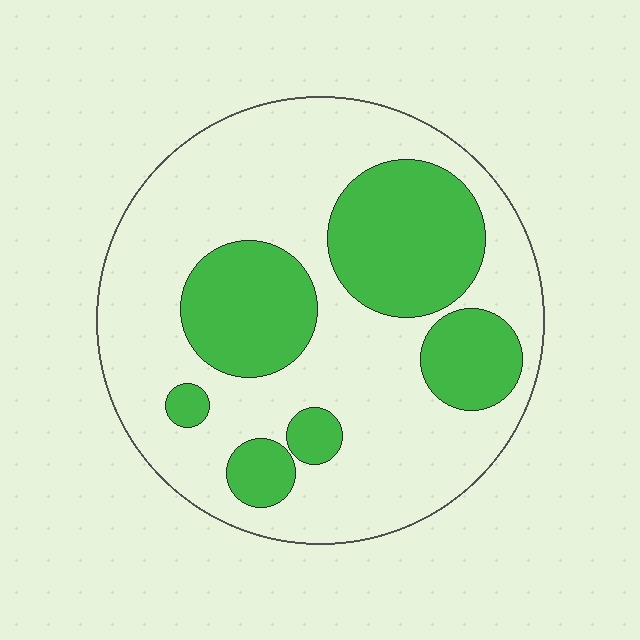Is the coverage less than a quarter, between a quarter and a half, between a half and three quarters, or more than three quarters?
Between a quarter and a half.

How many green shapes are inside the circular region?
6.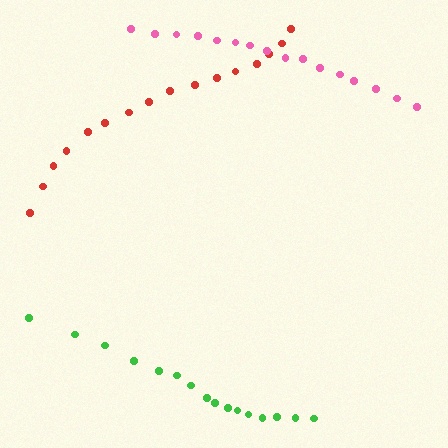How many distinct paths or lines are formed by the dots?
There are 3 distinct paths.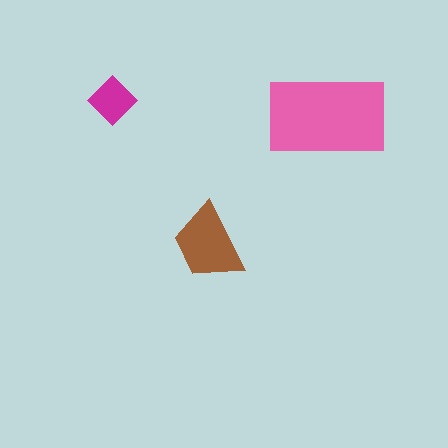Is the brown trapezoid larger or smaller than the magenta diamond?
Larger.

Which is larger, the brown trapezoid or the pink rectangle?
The pink rectangle.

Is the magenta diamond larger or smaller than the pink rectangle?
Smaller.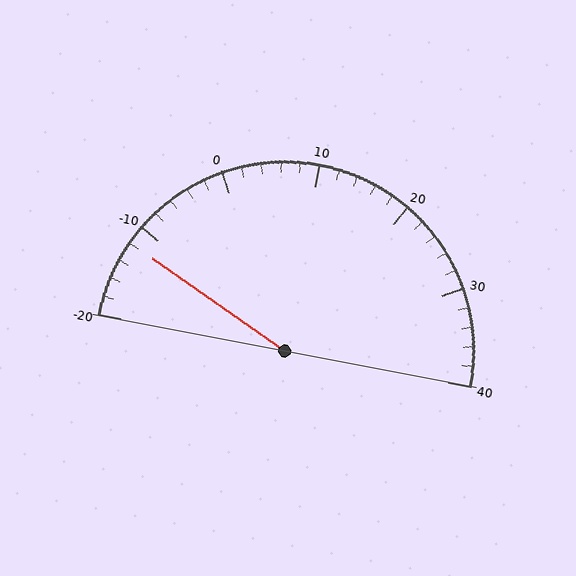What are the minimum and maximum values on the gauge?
The gauge ranges from -20 to 40.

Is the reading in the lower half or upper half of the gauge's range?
The reading is in the lower half of the range (-20 to 40).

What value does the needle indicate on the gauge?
The needle indicates approximately -12.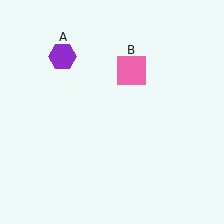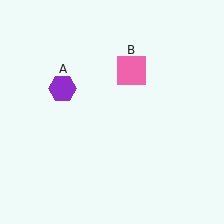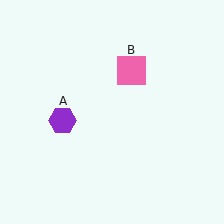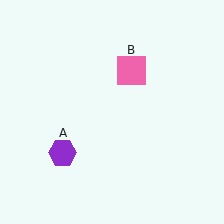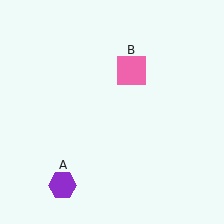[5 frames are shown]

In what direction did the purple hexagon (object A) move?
The purple hexagon (object A) moved down.